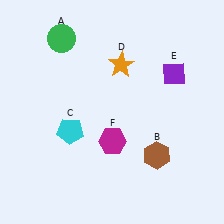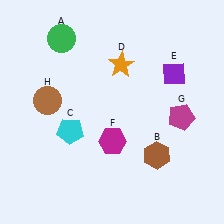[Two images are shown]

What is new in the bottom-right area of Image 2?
A magenta pentagon (G) was added in the bottom-right area of Image 2.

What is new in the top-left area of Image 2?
A brown circle (H) was added in the top-left area of Image 2.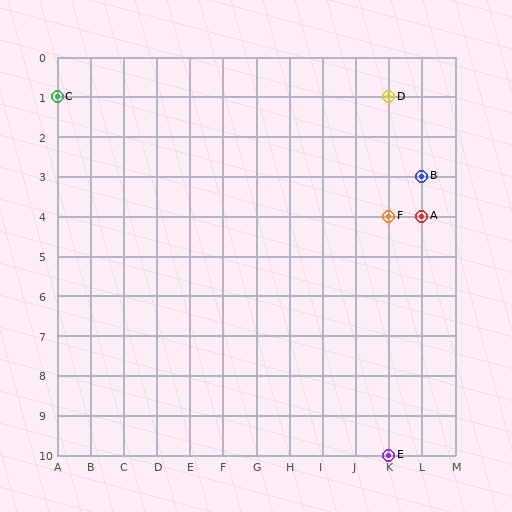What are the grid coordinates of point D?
Point D is at grid coordinates (K, 1).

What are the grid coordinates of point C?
Point C is at grid coordinates (A, 1).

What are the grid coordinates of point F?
Point F is at grid coordinates (K, 4).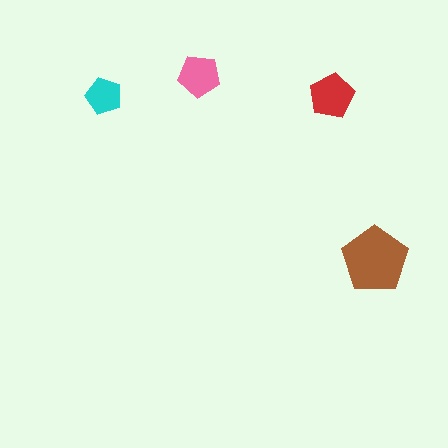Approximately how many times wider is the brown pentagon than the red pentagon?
About 1.5 times wider.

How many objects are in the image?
There are 4 objects in the image.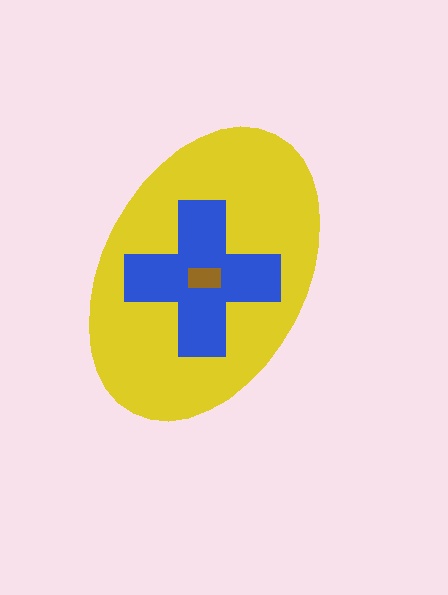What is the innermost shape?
The brown rectangle.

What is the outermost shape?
The yellow ellipse.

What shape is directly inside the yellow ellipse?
The blue cross.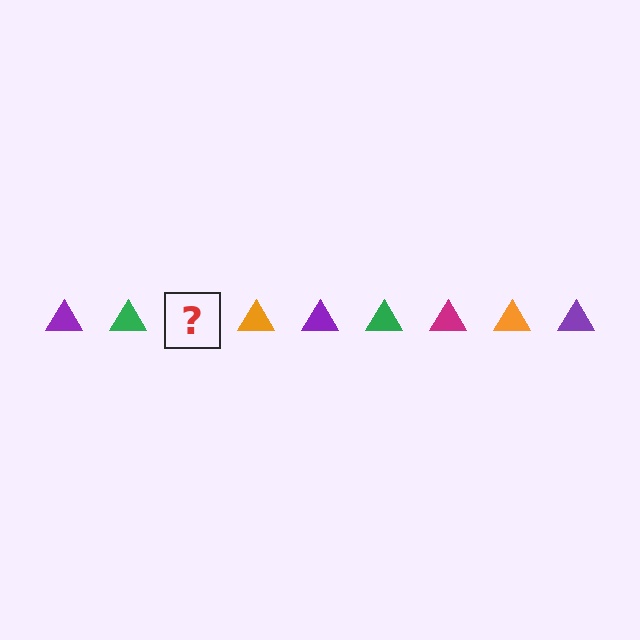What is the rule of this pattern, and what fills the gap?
The rule is that the pattern cycles through purple, green, magenta, orange triangles. The gap should be filled with a magenta triangle.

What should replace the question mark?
The question mark should be replaced with a magenta triangle.